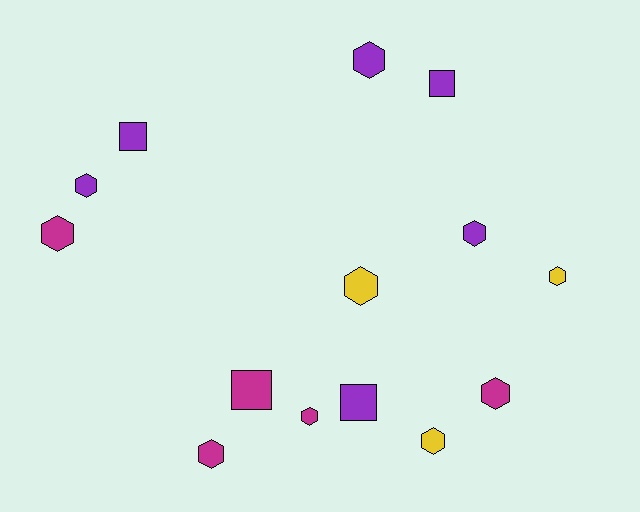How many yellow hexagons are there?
There are 3 yellow hexagons.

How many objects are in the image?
There are 14 objects.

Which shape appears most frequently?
Hexagon, with 10 objects.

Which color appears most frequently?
Purple, with 6 objects.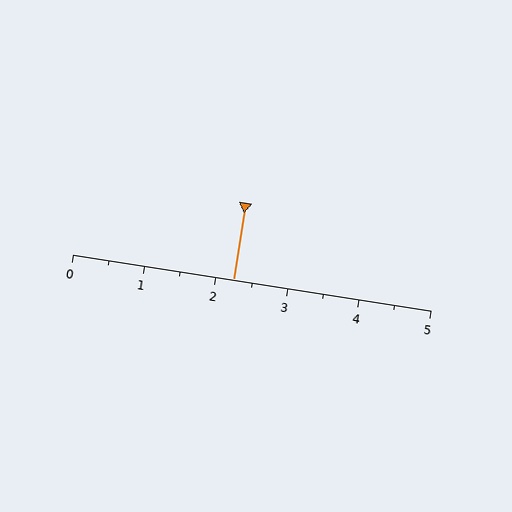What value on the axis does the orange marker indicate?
The marker indicates approximately 2.2.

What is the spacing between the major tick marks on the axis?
The major ticks are spaced 1 apart.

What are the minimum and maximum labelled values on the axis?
The axis runs from 0 to 5.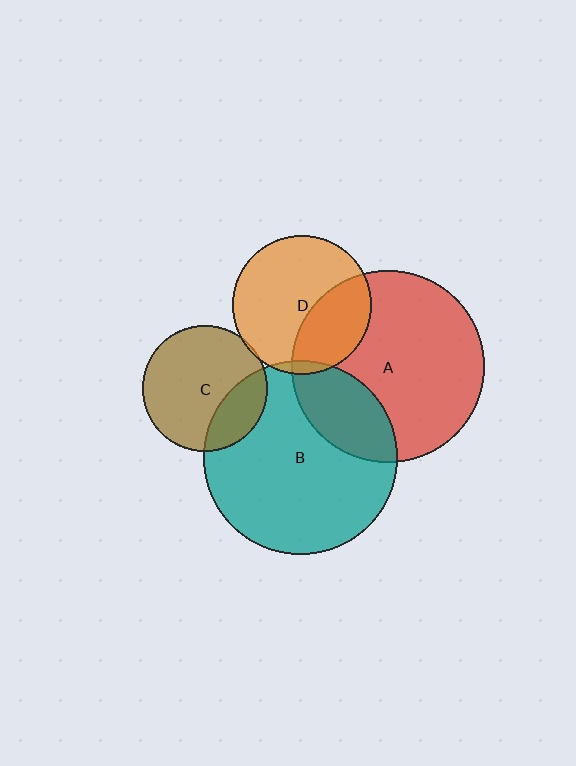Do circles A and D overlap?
Yes.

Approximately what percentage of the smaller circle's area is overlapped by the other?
Approximately 35%.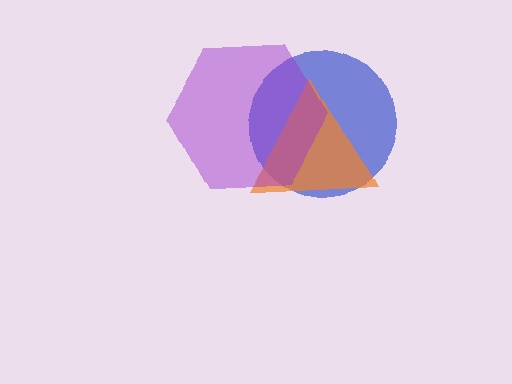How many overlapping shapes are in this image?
There are 3 overlapping shapes in the image.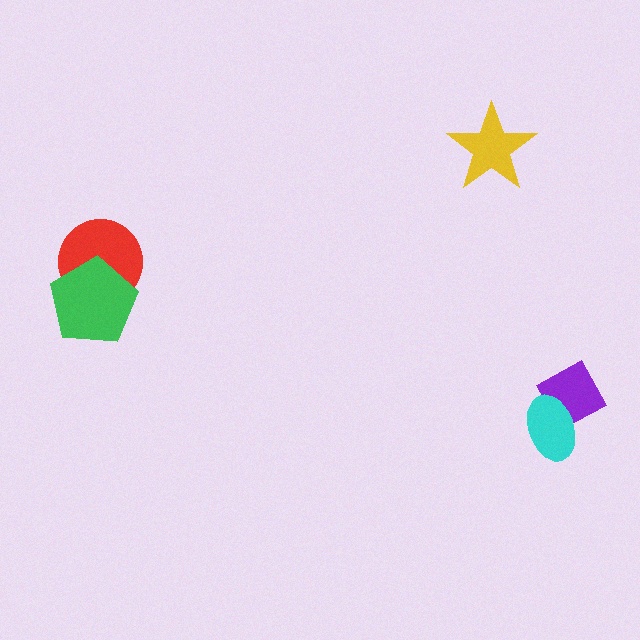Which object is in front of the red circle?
The green pentagon is in front of the red circle.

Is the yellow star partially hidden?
No, no other shape covers it.